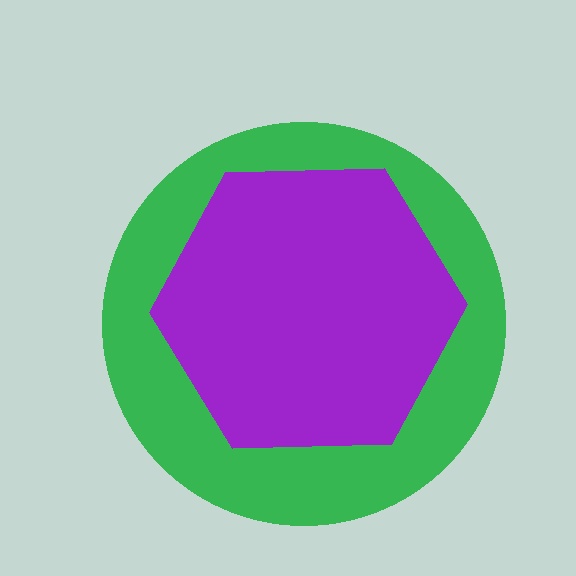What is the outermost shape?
The green circle.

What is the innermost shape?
The purple hexagon.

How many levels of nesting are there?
2.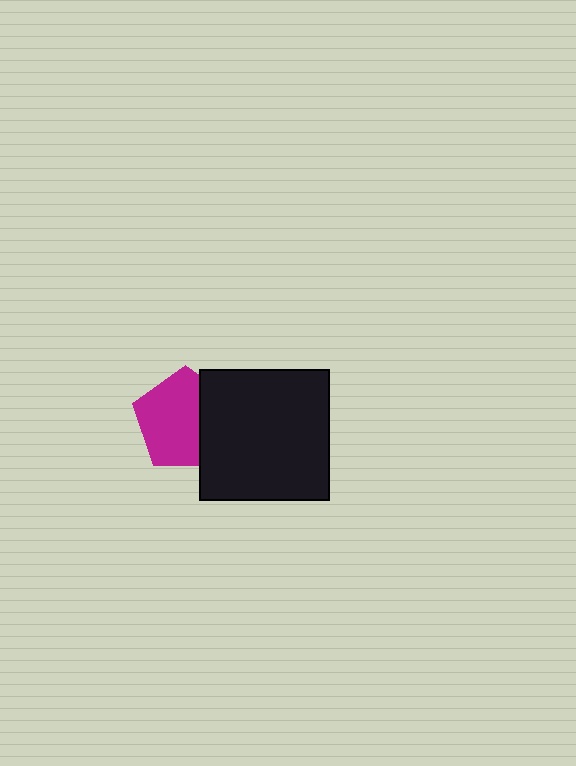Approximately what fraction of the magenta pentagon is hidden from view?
Roughly 32% of the magenta pentagon is hidden behind the black square.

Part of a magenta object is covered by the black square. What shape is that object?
It is a pentagon.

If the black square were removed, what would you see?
You would see the complete magenta pentagon.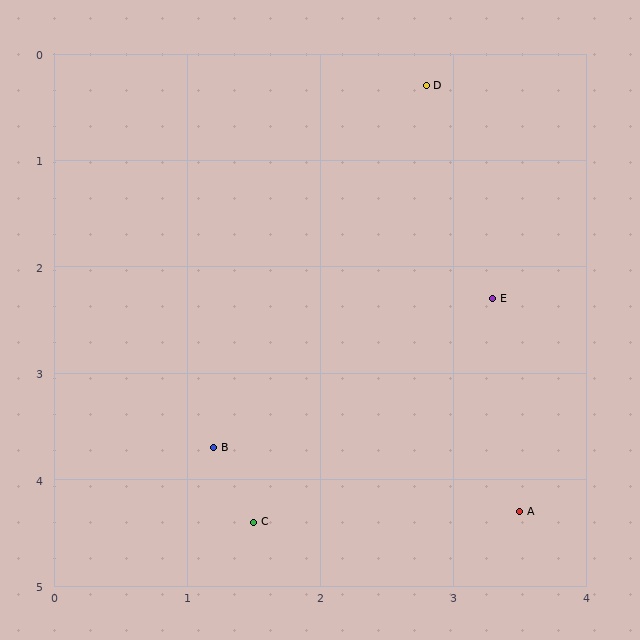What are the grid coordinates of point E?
Point E is at approximately (3.3, 2.3).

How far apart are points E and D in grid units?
Points E and D are about 2.1 grid units apart.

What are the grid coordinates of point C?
Point C is at approximately (1.5, 4.4).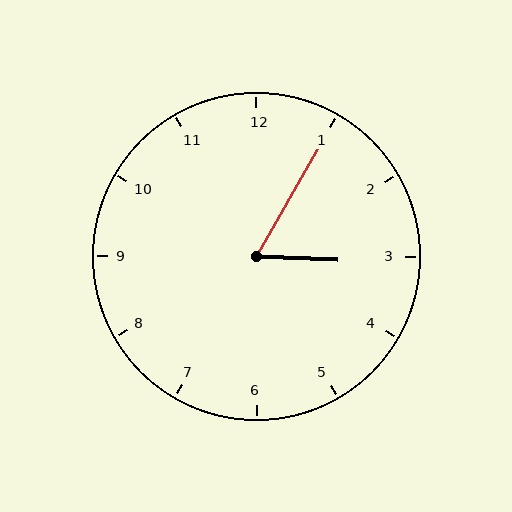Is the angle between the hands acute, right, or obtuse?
It is acute.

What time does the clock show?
3:05.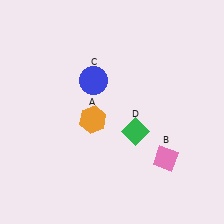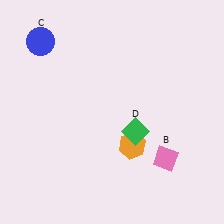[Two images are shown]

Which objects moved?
The objects that moved are: the orange hexagon (A), the blue circle (C).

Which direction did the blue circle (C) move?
The blue circle (C) moved left.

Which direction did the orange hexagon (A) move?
The orange hexagon (A) moved right.